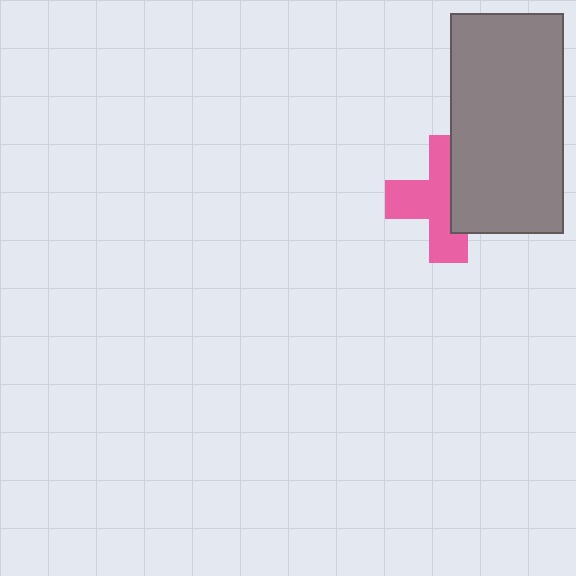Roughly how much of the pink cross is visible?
About half of it is visible (roughly 57%).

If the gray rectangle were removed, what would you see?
You would see the complete pink cross.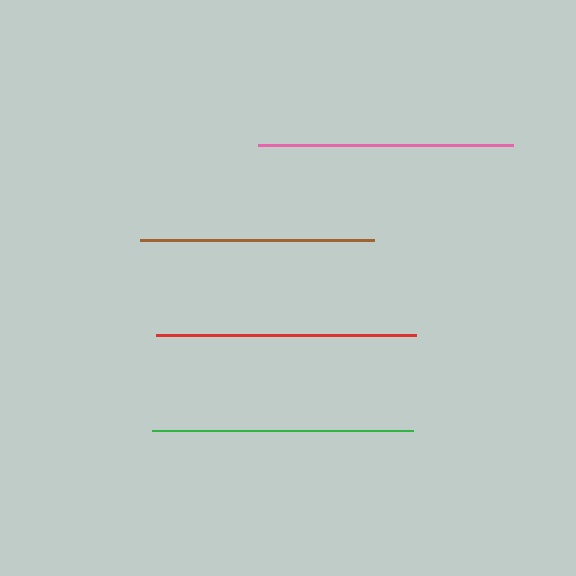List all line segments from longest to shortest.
From longest to shortest: green, red, pink, brown.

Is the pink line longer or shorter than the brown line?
The pink line is longer than the brown line.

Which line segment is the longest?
The green line is the longest at approximately 261 pixels.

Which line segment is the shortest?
The brown line is the shortest at approximately 234 pixels.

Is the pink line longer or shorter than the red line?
The red line is longer than the pink line.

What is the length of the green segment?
The green segment is approximately 261 pixels long.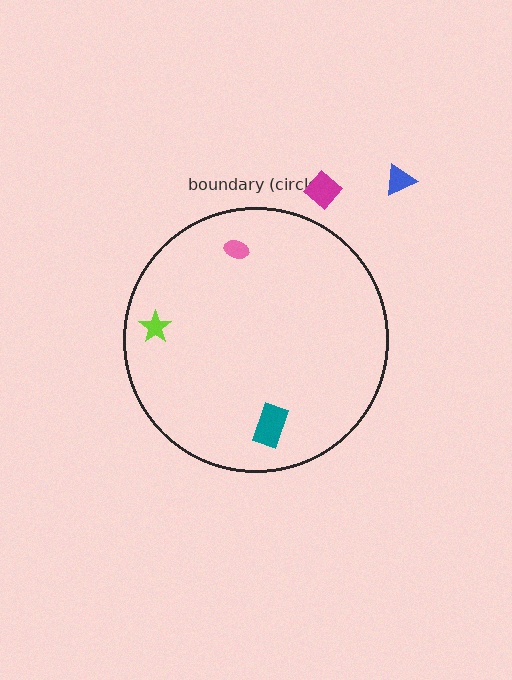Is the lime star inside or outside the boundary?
Inside.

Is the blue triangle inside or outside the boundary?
Outside.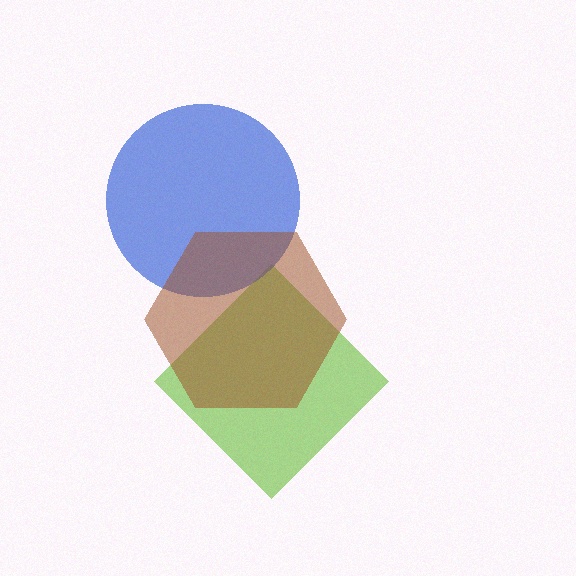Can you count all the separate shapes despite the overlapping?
Yes, there are 3 separate shapes.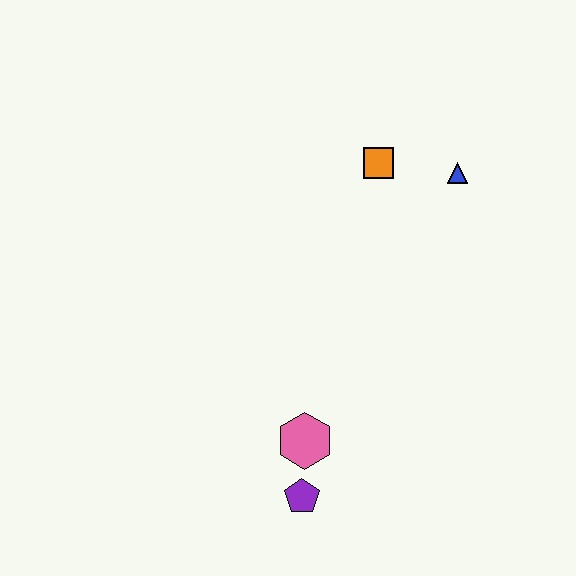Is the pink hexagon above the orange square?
No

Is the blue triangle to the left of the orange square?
No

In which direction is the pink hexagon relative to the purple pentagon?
The pink hexagon is above the purple pentagon.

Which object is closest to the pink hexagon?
The purple pentagon is closest to the pink hexagon.